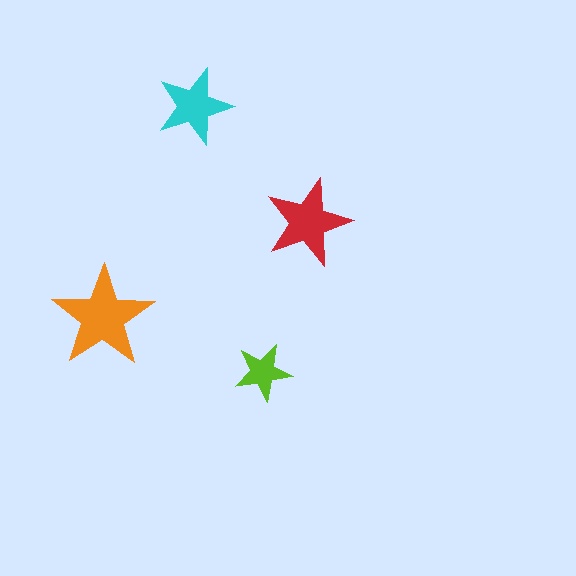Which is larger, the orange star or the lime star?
The orange one.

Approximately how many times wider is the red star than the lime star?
About 1.5 times wider.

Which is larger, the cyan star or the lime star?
The cyan one.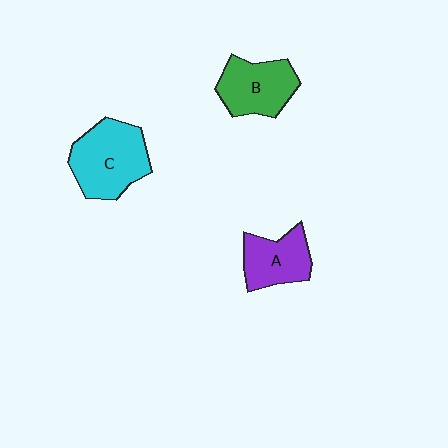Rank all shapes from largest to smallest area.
From largest to smallest: C (cyan), B (green), A (purple).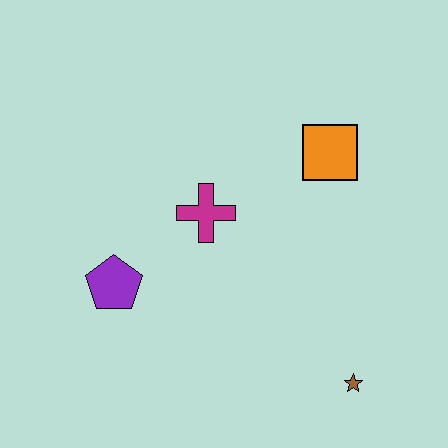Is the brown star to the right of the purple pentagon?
Yes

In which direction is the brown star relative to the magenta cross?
The brown star is below the magenta cross.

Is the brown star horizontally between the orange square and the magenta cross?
No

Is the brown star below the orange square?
Yes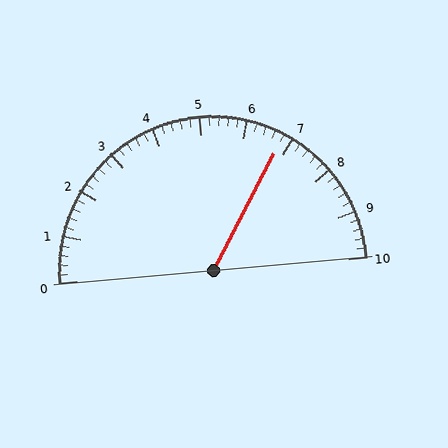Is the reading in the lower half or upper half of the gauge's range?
The reading is in the upper half of the range (0 to 10).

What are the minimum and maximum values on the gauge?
The gauge ranges from 0 to 10.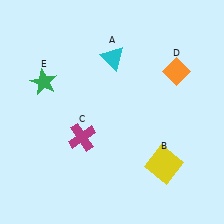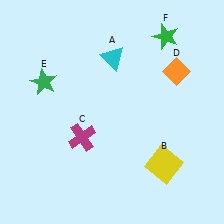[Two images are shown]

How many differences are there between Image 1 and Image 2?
There is 1 difference between the two images.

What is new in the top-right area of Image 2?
A green star (F) was added in the top-right area of Image 2.